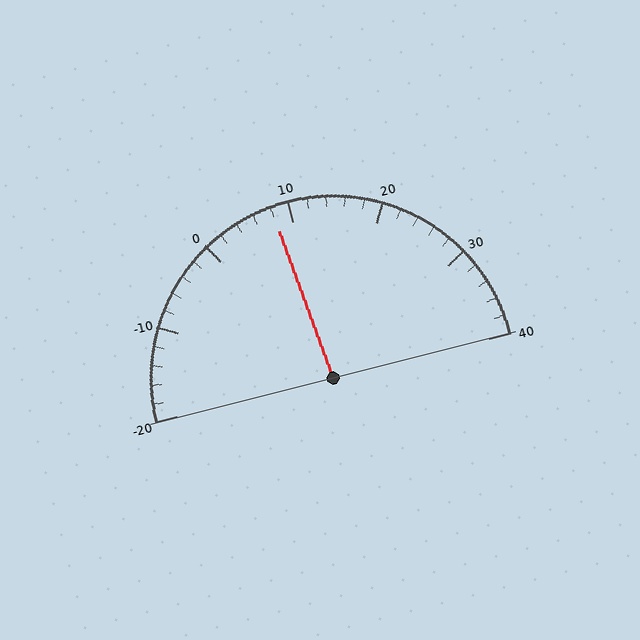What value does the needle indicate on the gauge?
The needle indicates approximately 8.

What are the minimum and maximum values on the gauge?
The gauge ranges from -20 to 40.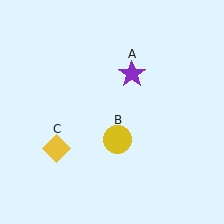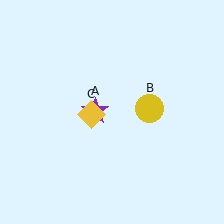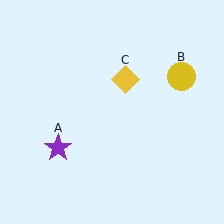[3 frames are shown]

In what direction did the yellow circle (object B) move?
The yellow circle (object B) moved up and to the right.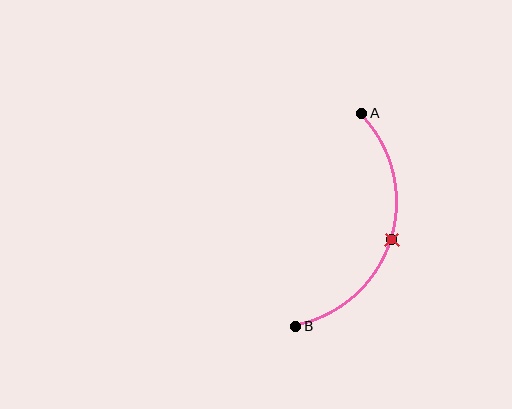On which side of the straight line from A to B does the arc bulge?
The arc bulges to the right of the straight line connecting A and B.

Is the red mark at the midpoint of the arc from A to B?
Yes. The red mark lies on the arc at equal arc-length from both A and B — it is the arc midpoint.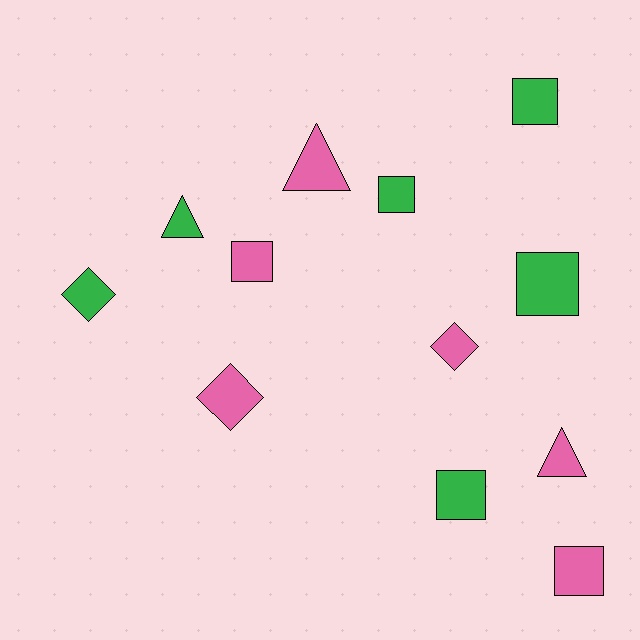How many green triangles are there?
There is 1 green triangle.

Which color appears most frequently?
Pink, with 6 objects.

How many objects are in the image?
There are 12 objects.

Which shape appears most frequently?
Square, with 6 objects.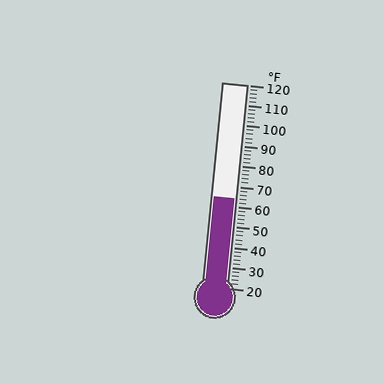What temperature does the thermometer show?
The thermometer shows approximately 64°F.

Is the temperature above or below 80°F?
The temperature is below 80°F.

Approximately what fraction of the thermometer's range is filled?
The thermometer is filled to approximately 45% of its range.